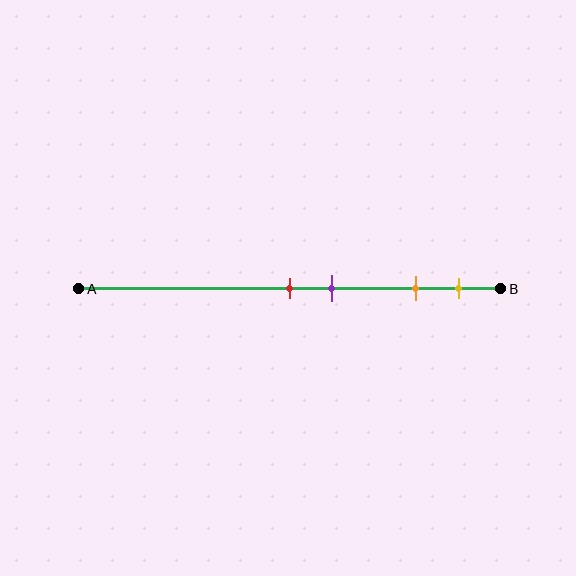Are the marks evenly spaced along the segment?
No, the marks are not evenly spaced.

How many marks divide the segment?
There are 4 marks dividing the segment.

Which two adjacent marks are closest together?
The red and purple marks are the closest adjacent pair.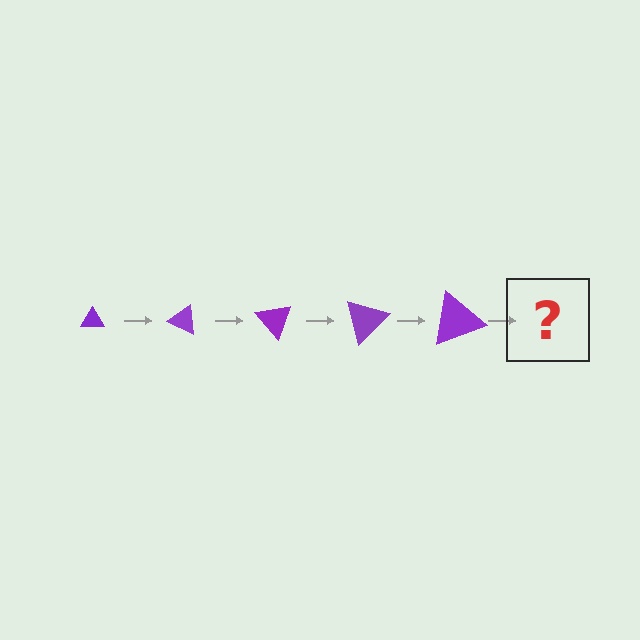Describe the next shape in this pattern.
It should be a triangle, larger than the previous one and rotated 125 degrees from the start.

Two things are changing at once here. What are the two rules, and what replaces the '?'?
The two rules are that the triangle grows larger each step and it rotates 25 degrees each step. The '?' should be a triangle, larger than the previous one and rotated 125 degrees from the start.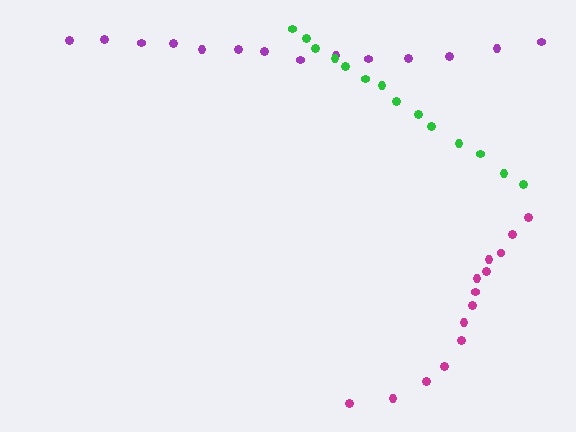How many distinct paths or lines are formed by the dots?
There are 3 distinct paths.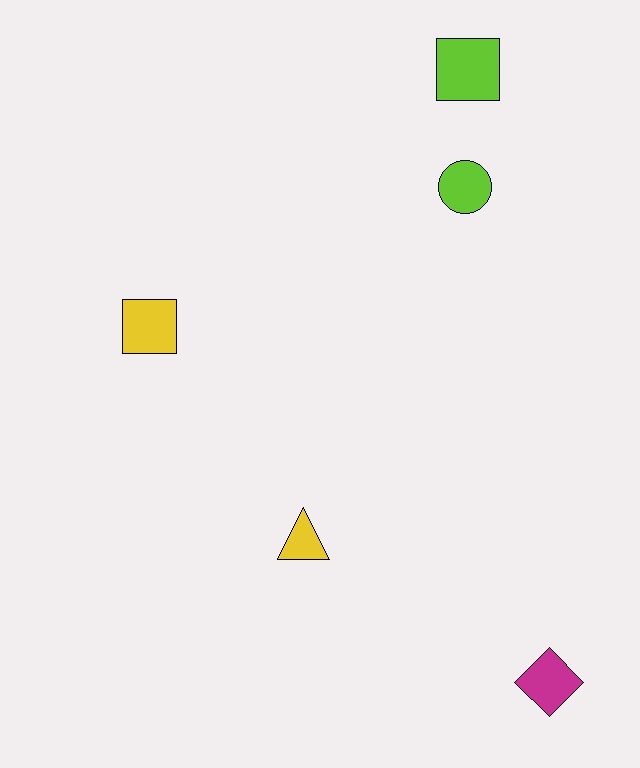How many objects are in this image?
There are 5 objects.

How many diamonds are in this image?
There is 1 diamond.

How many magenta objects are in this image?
There is 1 magenta object.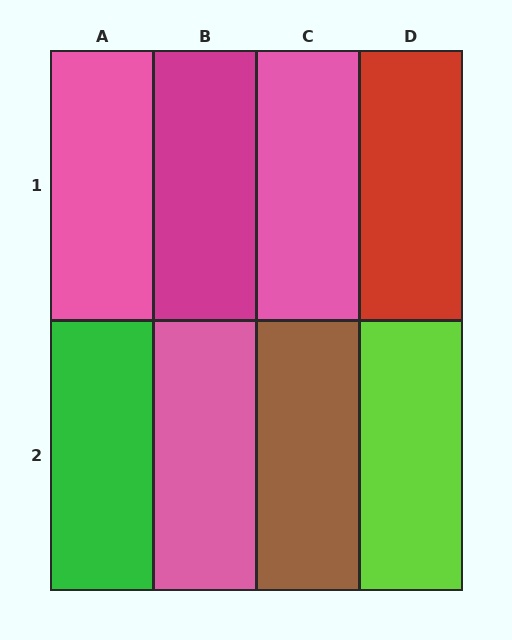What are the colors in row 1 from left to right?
Pink, magenta, pink, red.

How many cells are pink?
3 cells are pink.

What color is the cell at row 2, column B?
Pink.